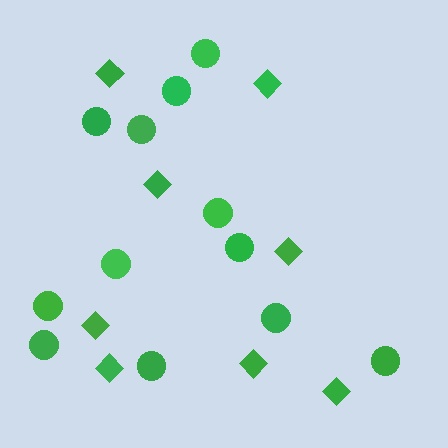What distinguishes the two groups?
There are 2 groups: one group of diamonds (8) and one group of circles (12).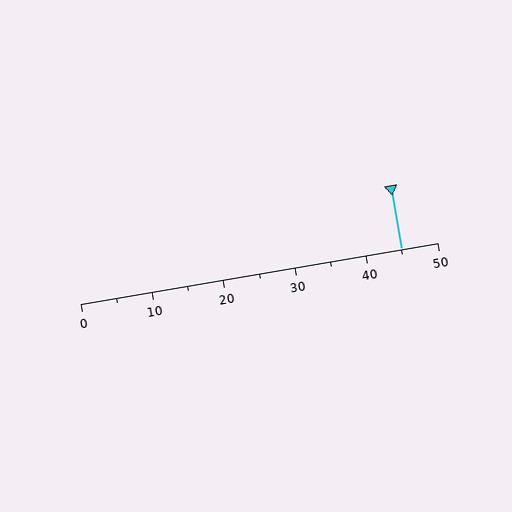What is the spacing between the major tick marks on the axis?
The major ticks are spaced 10 apart.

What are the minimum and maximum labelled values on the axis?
The axis runs from 0 to 50.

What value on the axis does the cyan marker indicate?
The marker indicates approximately 45.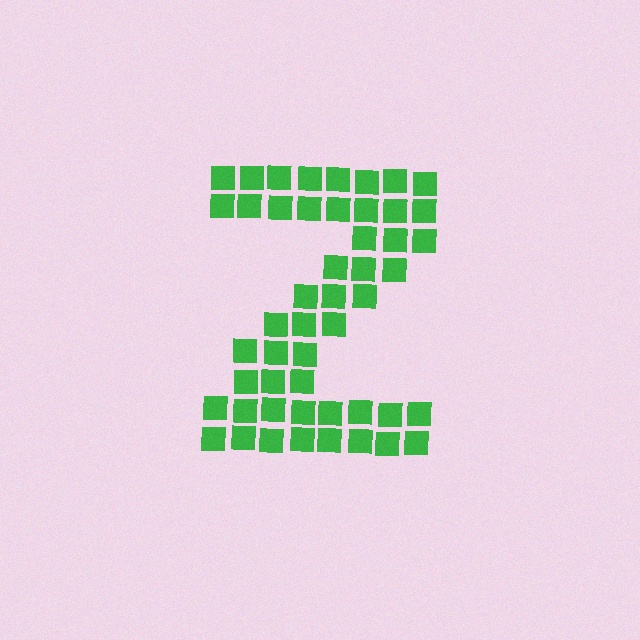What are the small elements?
The small elements are squares.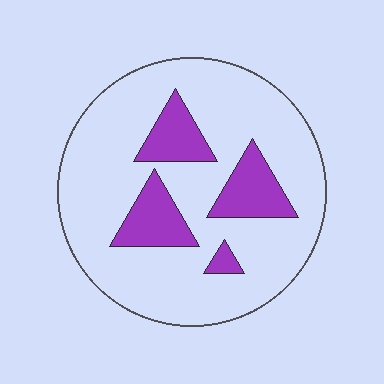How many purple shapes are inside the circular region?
4.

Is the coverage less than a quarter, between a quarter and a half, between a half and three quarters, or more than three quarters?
Less than a quarter.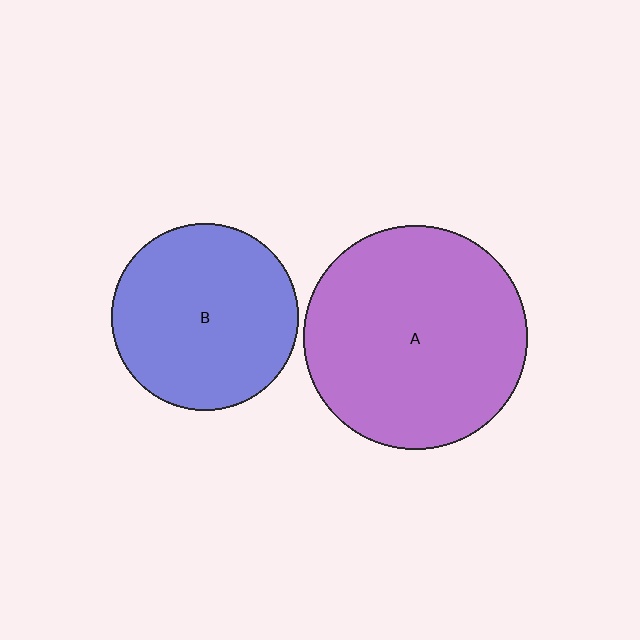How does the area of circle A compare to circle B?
Approximately 1.4 times.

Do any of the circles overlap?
No, none of the circles overlap.